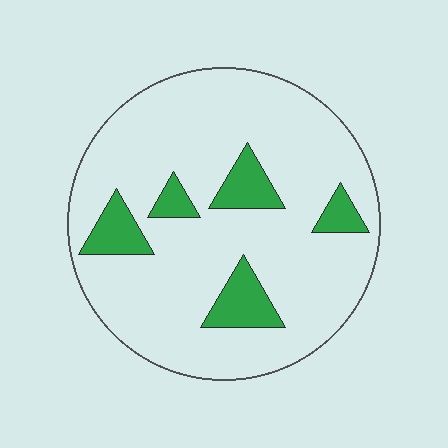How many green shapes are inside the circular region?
5.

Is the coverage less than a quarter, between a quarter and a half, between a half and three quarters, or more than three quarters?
Less than a quarter.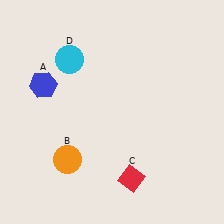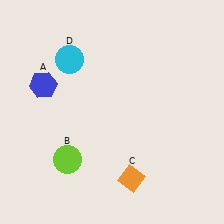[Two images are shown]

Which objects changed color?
B changed from orange to lime. C changed from red to orange.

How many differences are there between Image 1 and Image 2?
There are 2 differences between the two images.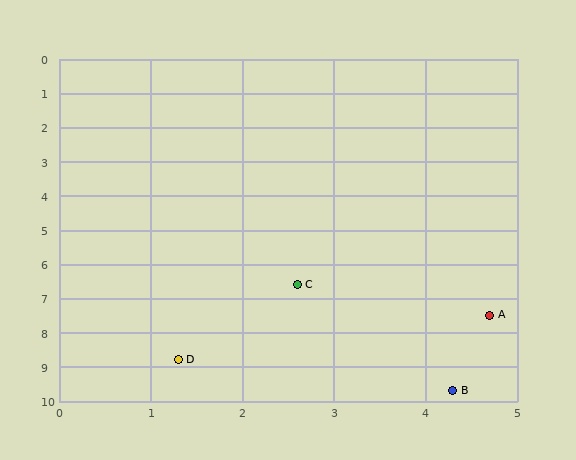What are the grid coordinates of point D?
Point D is at approximately (1.3, 8.8).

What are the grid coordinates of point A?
Point A is at approximately (4.7, 7.5).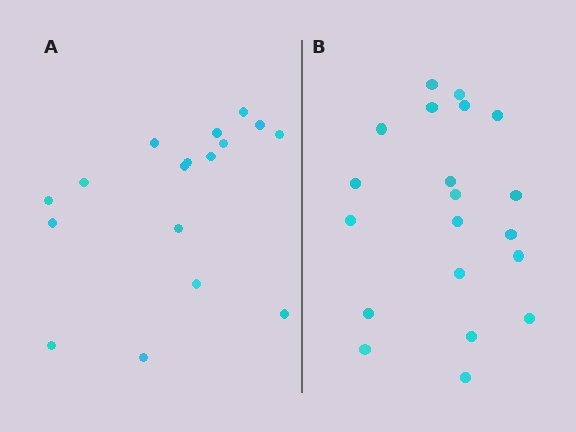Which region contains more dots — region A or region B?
Region B (the right region) has more dots.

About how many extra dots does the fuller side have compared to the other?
Region B has just a few more — roughly 2 or 3 more dots than region A.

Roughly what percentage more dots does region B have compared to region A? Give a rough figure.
About 20% more.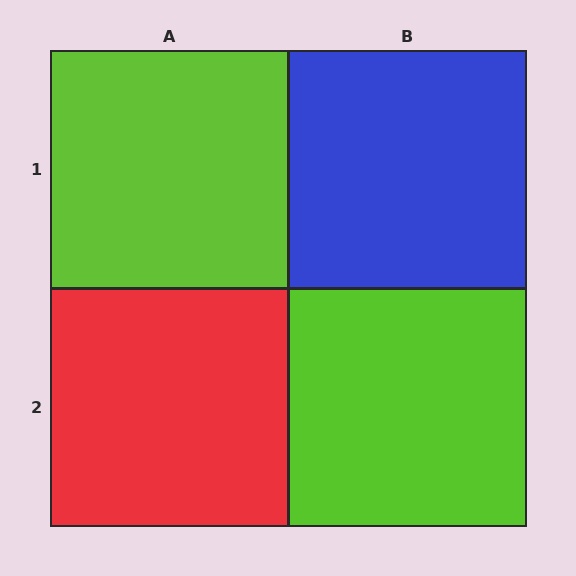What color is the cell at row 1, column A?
Lime.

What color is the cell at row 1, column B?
Blue.